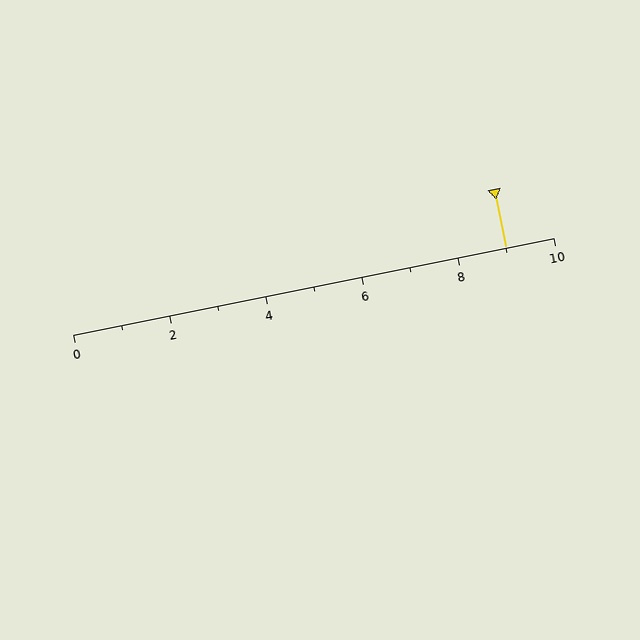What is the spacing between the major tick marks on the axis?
The major ticks are spaced 2 apart.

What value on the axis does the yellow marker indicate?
The marker indicates approximately 9.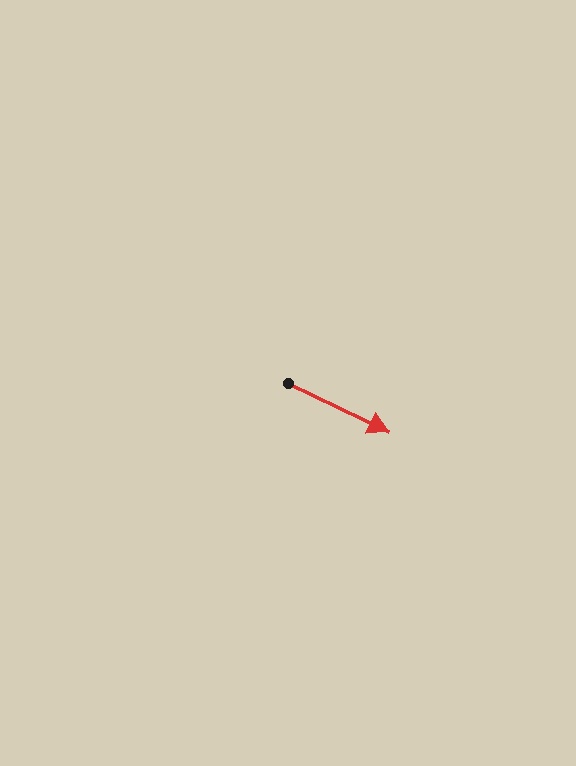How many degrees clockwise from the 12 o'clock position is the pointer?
Approximately 116 degrees.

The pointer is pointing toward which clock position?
Roughly 4 o'clock.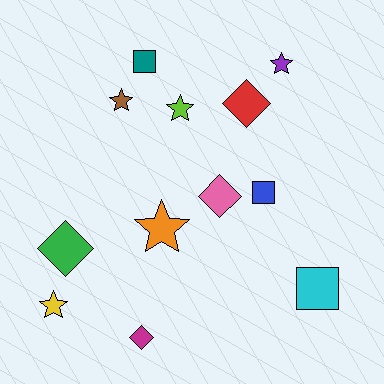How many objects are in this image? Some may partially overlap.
There are 12 objects.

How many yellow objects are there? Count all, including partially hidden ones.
There is 1 yellow object.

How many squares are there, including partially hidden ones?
There are 3 squares.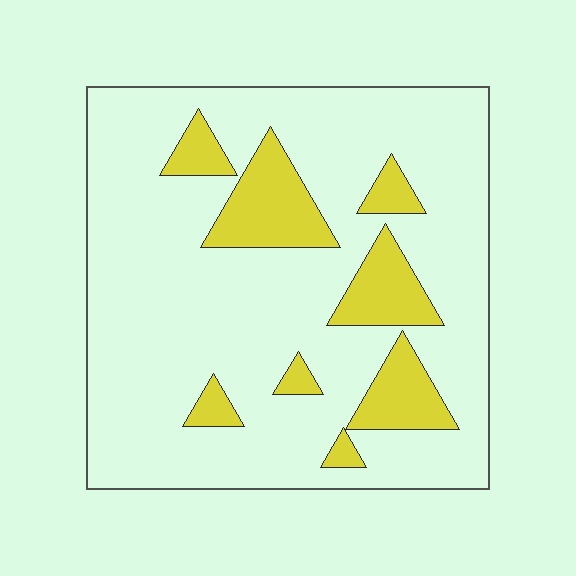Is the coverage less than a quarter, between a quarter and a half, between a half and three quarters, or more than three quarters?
Less than a quarter.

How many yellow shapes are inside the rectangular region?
8.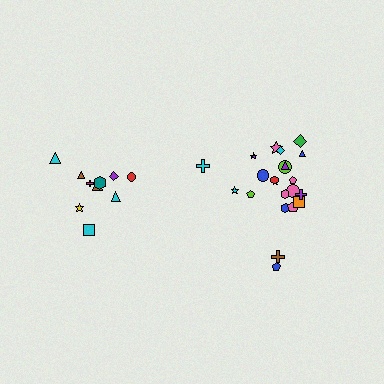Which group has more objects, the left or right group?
The right group.